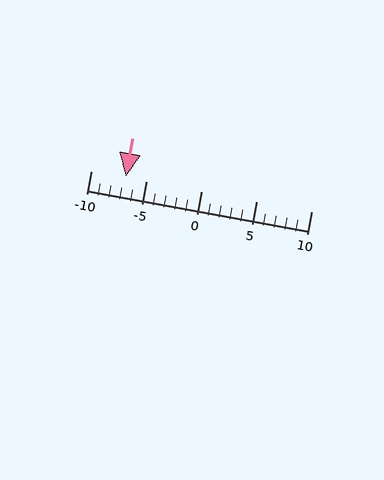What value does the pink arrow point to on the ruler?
The pink arrow points to approximately -7.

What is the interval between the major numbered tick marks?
The major tick marks are spaced 5 units apart.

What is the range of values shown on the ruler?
The ruler shows values from -10 to 10.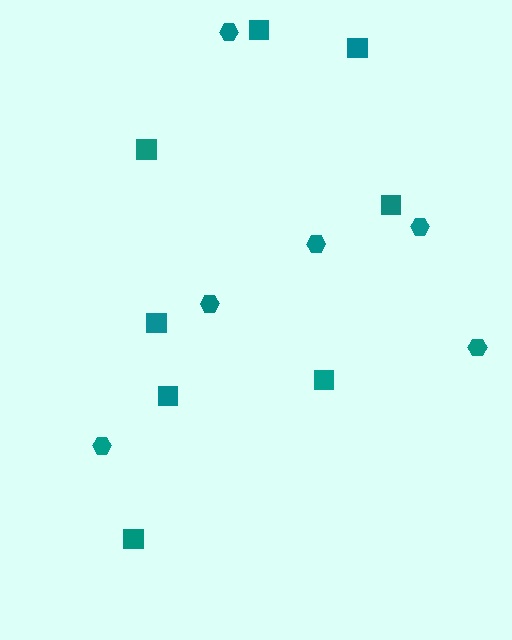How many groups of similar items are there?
There are 2 groups: one group of squares (8) and one group of hexagons (6).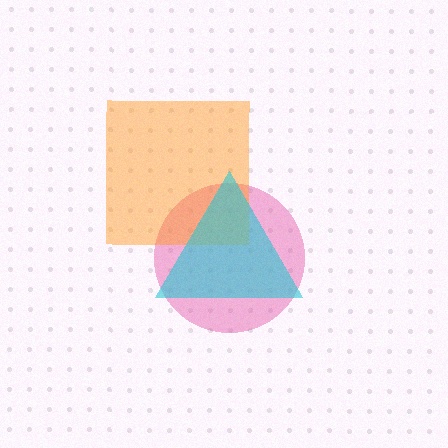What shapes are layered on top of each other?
The layered shapes are: a pink circle, an orange square, a cyan triangle.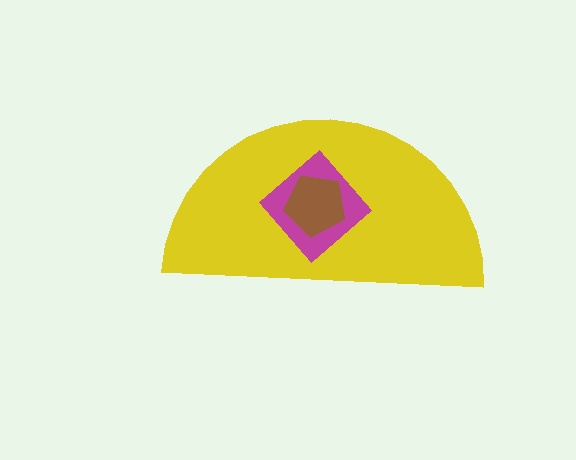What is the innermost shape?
The brown pentagon.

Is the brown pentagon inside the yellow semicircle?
Yes.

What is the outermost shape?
The yellow semicircle.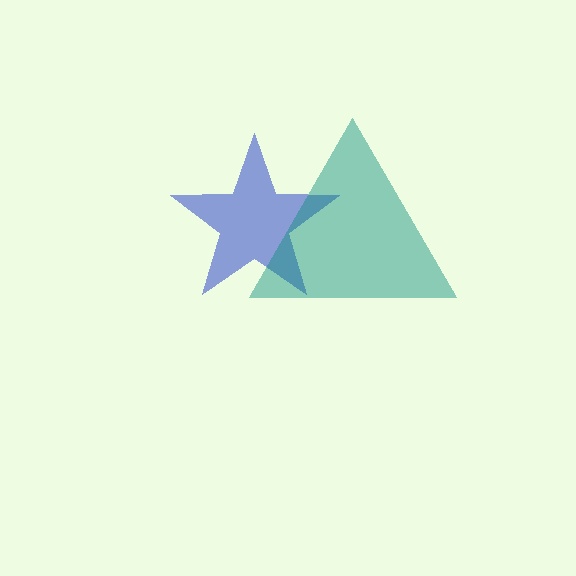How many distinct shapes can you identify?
There are 2 distinct shapes: a blue star, a teal triangle.